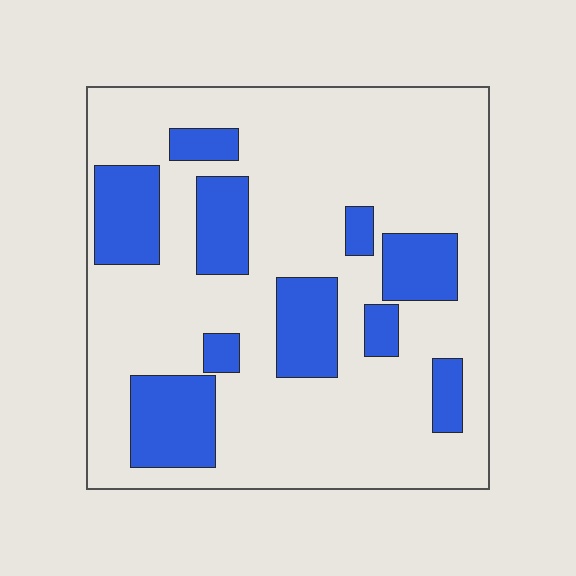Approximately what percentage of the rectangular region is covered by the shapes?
Approximately 25%.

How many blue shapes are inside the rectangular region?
10.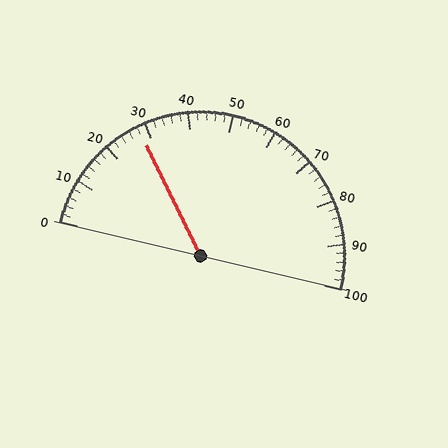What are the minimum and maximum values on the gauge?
The gauge ranges from 0 to 100.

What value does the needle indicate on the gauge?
The needle indicates approximately 28.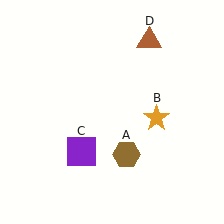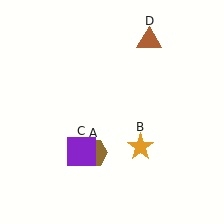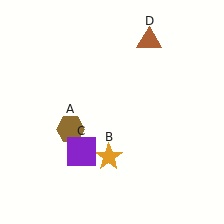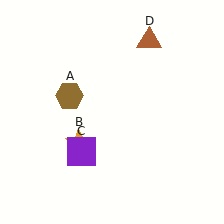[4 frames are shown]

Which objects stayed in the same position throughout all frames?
Purple square (object C) and brown triangle (object D) remained stationary.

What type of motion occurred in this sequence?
The brown hexagon (object A), orange star (object B) rotated clockwise around the center of the scene.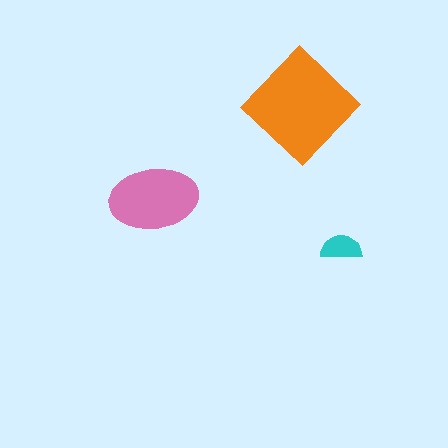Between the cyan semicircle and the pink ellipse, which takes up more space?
The pink ellipse.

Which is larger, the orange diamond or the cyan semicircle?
The orange diamond.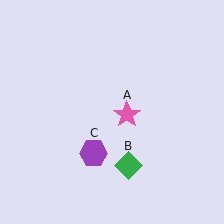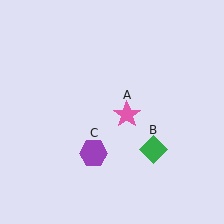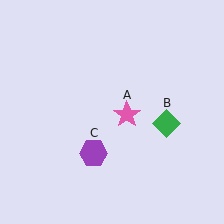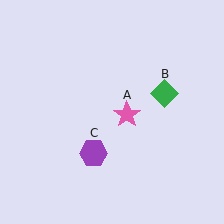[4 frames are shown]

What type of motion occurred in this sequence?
The green diamond (object B) rotated counterclockwise around the center of the scene.